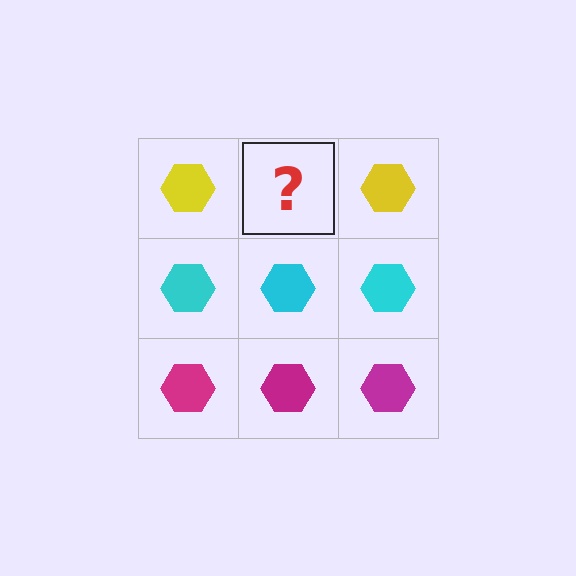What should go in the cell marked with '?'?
The missing cell should contain a yellow hexagon.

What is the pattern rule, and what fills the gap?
The rule is that each row has a consistent color. The gap should be filled with a yellow hexagon.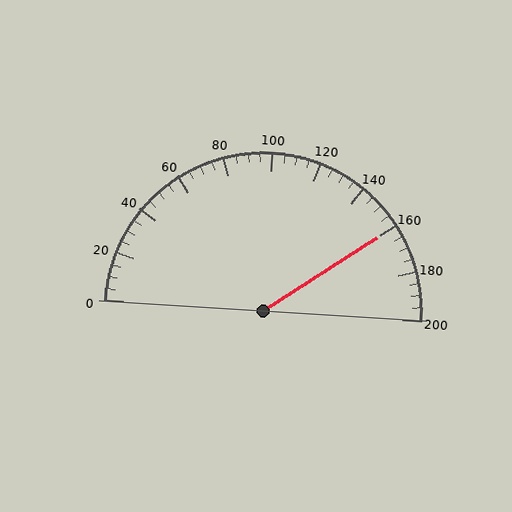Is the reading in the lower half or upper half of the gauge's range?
The reading is in the upper half of the range (0 to 200).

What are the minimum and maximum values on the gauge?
The gauge ranges from 0 to 200.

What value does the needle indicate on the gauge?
The needle indicates approximately 160.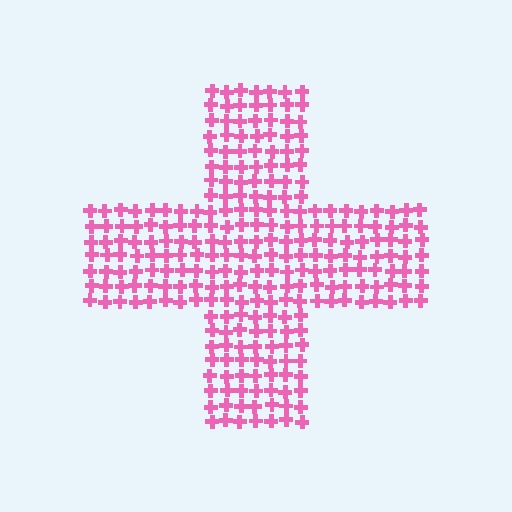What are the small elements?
The small elements are crosses.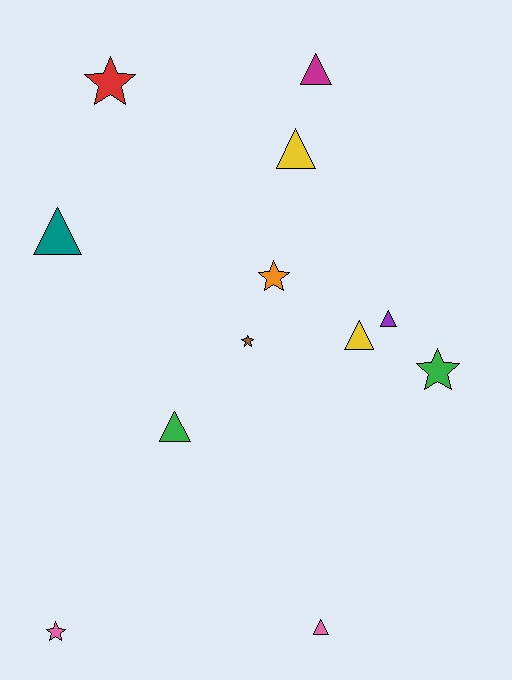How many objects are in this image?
There are 12 objects.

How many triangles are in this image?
There are 7 triangles.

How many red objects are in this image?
There is 1 red object.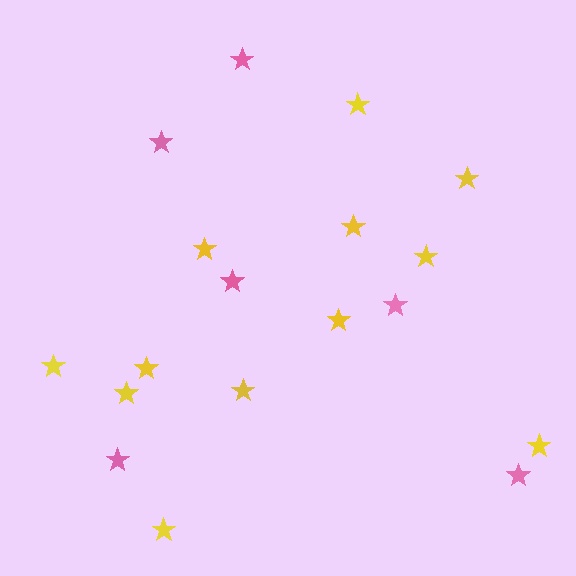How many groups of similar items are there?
There are 2 groups: one group of yellow stars (12) and one group of pink stars (6).